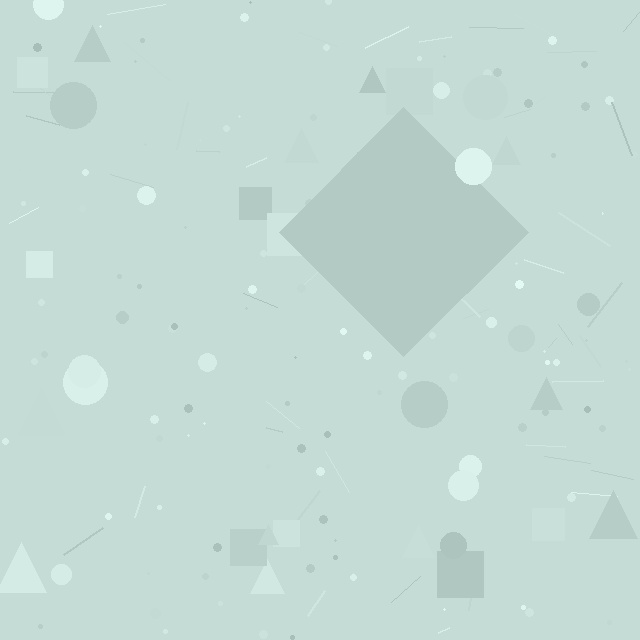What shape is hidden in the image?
A diamond is hidden in the image.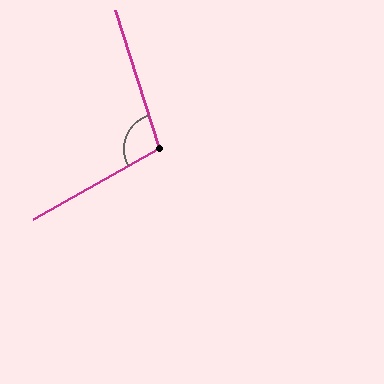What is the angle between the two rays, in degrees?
Approximately 101 degrees.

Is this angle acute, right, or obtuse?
It is obtuse.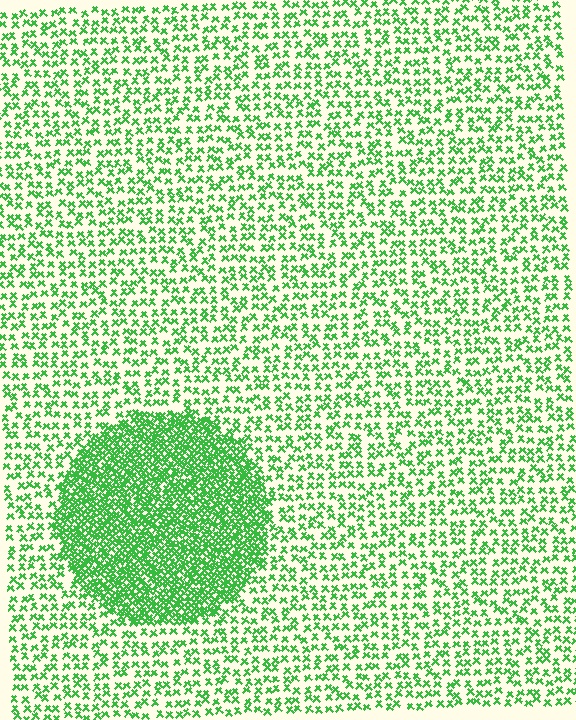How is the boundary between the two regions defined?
The boundary is defined by a change in element density (approximately 2.7x ratio). All elements are the same color, size, and shape.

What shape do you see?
I see a circle.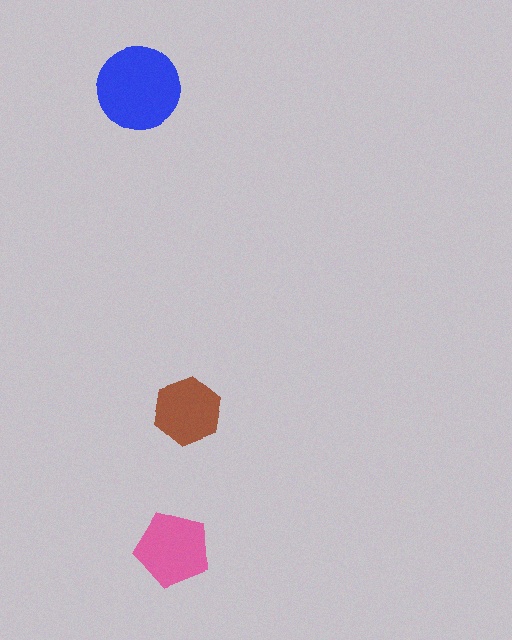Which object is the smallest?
The brown hexagon.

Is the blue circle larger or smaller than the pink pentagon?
Larger.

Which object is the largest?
The blue circle.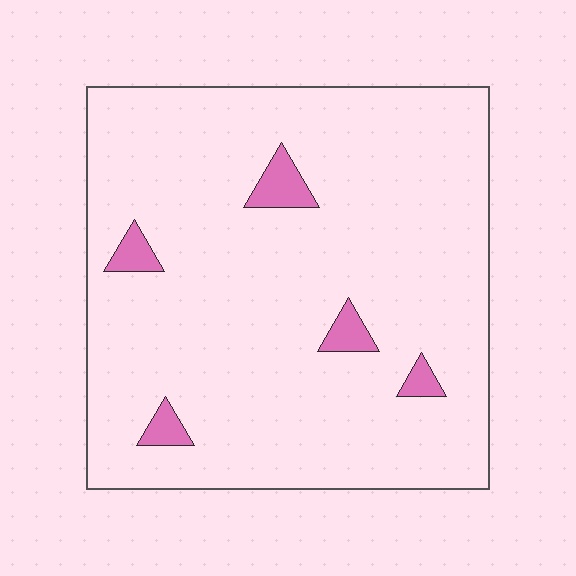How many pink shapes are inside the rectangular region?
5.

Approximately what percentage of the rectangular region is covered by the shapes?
Approximately 5%.